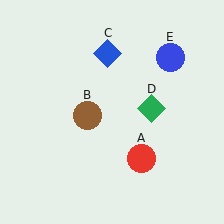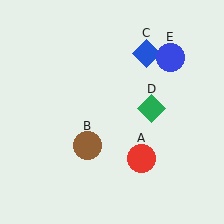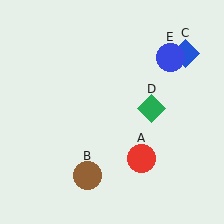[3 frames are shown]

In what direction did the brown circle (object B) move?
The brown circle (object B) moved down.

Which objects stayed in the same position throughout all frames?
Red circle (object A) and green diamond (object D) and blue circle (object E) remained stationary.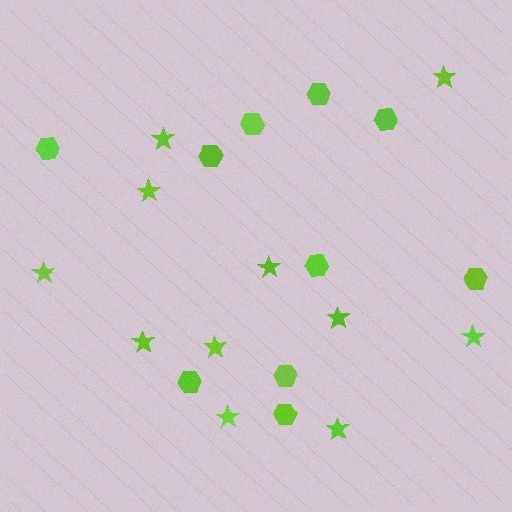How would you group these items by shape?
There are 2 groups: one group of hexagons (10) and one group of stars (11).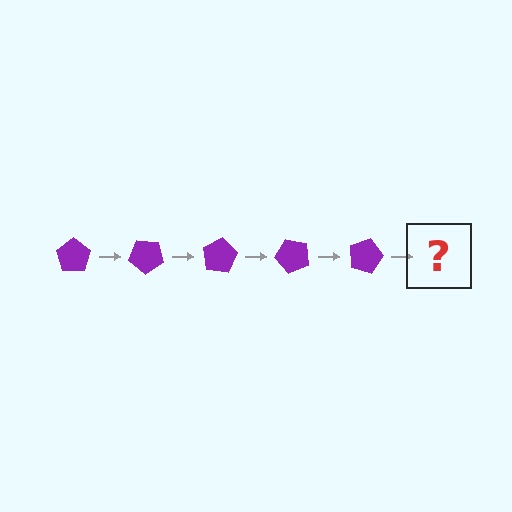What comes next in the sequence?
The next element should be a purple pentagon rotated 200 degrees.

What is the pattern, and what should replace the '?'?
The pattern is that the pentagon rotates 40 degrees each step. The '?' should be a purple pentagon rotated 200 degrees.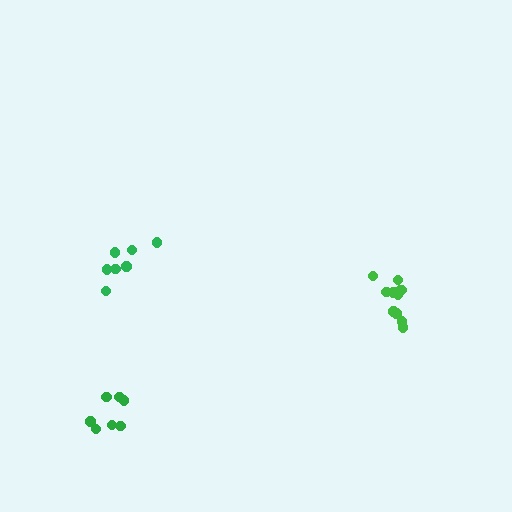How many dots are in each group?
Group 1: 11 dots, Group 2: 7 dots, Group 3: 7 dots (25 total).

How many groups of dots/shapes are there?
There are 3 groups.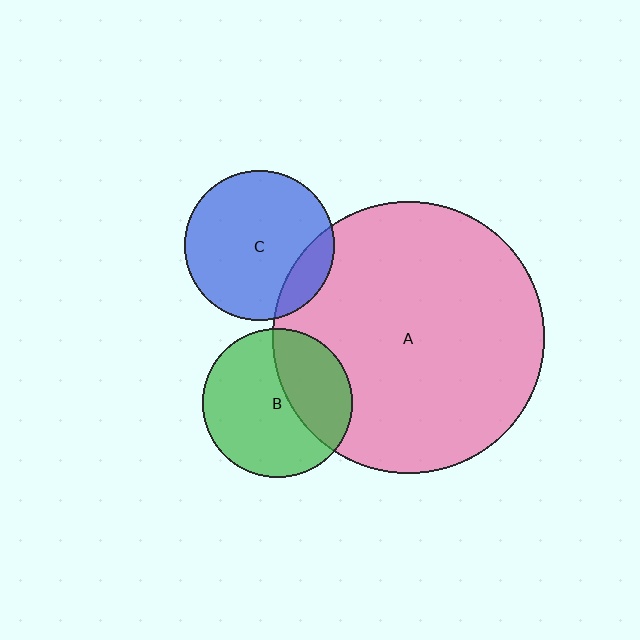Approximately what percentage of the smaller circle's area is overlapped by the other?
Approximately 15%.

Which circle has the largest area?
Circle A (pink).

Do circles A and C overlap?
Yes.